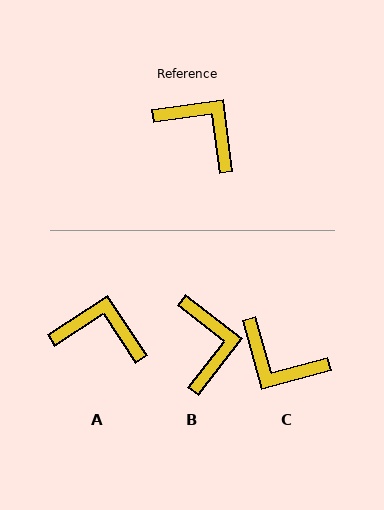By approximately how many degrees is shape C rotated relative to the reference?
Approximately 172 degrees clockwise.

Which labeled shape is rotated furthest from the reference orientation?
C, about 172 degrees away.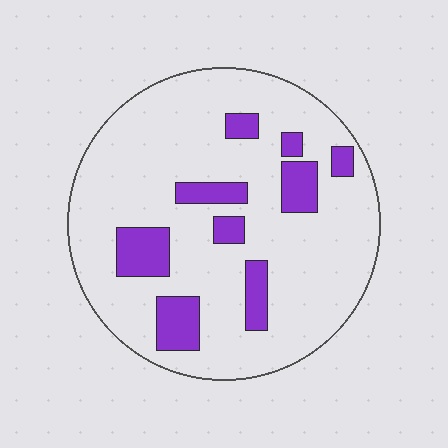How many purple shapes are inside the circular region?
9.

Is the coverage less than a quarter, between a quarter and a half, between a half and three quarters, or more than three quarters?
Less than a quarter.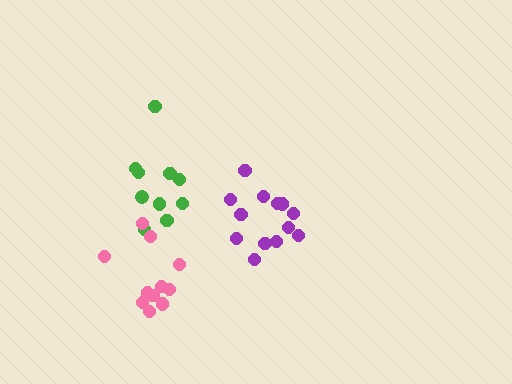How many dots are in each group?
Group 1: 10 dots, Group 2: 11 dots, Group 3: 13 dots (34 total).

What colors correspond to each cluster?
The clusters are colored: green, pink, purple.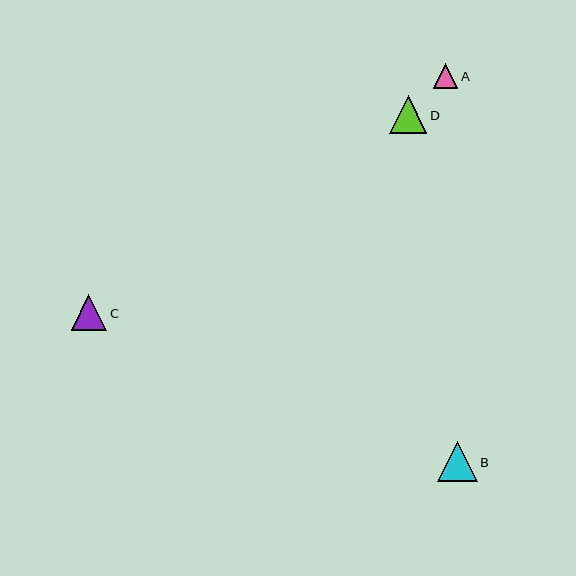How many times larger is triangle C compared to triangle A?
Triangle C is approximately 1.5 times the size of triangle A.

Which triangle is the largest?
Triangle B is the largest with a size of approximately 40 pixels.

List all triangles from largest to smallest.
From largest to smallest: B, D, C, A.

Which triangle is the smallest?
Triangle A is the smallest with a size of approximately 25 pixels.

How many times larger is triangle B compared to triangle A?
Triangle B is approximately 1.6 times the size of triangle A.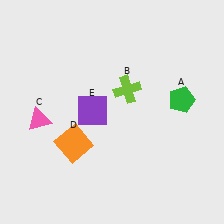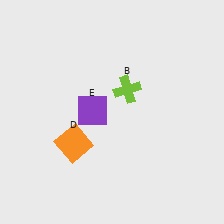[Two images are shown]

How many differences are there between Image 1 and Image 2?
There are 2 differences between the two images.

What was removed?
The green pentagon (A), the pink triangle (C) were removed in Image 2.